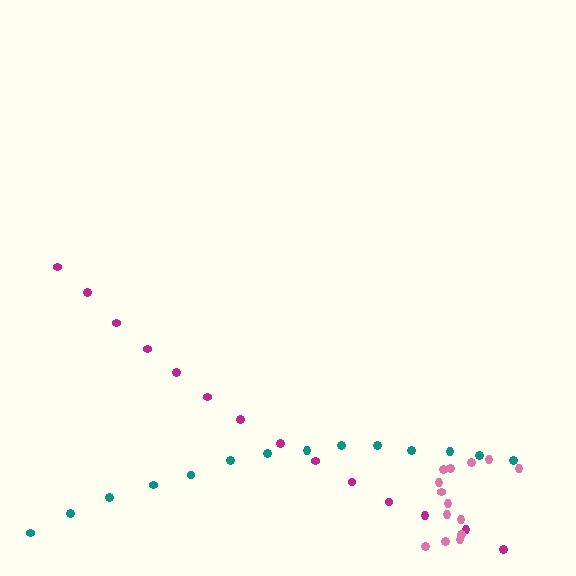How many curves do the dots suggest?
There are 3 distinct paths.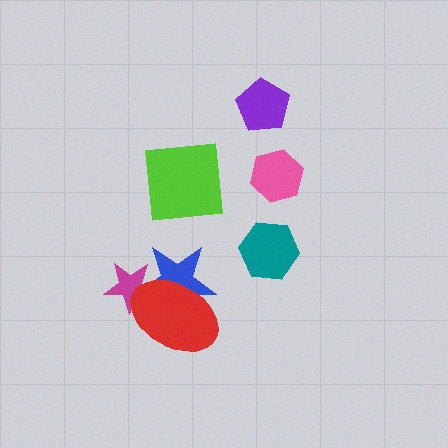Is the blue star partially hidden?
Yes, it is partially covered by another shape.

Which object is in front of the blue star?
The red ellipse is in front of the blue star.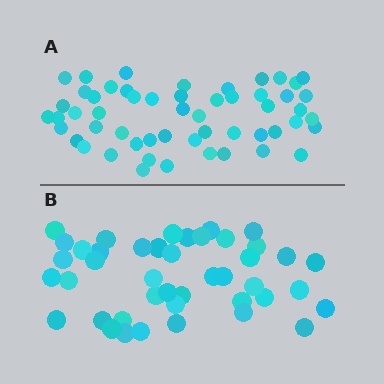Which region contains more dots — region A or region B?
Region A (the top region) has more dots.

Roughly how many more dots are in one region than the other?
Region A has roughly 12 or so more dots than region B.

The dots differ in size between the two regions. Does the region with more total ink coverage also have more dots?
No. Region B has more total ink coverage because its dots are larger, but region A actually contains more individual dots. Total area can be misleading — the number of items is what matters here.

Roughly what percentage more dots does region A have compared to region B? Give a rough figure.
About 25% more.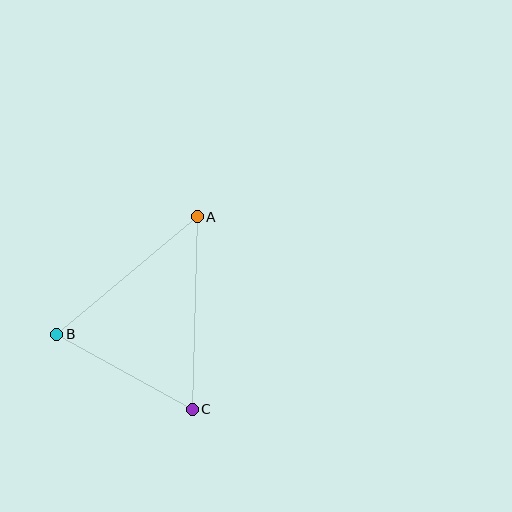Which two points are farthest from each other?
Points A and C are farthest from each other.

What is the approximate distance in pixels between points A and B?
The distance between A and B is approximately 184 pixels.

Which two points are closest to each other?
Points B and C are closest to each other.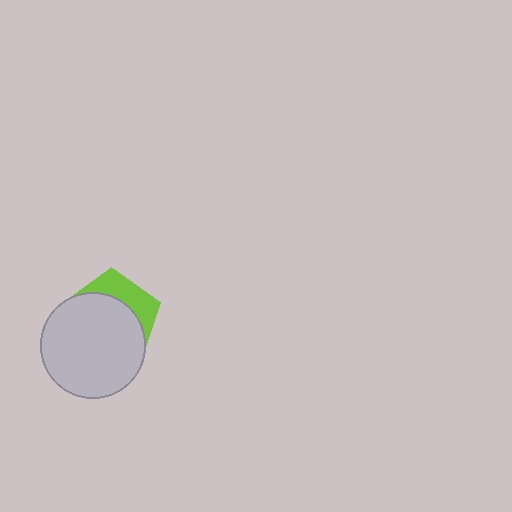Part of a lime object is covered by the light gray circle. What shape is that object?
It is a pentagon.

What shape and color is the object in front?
The object in front is a light gray circle.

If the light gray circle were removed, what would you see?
You would see the complete lime pentagon.